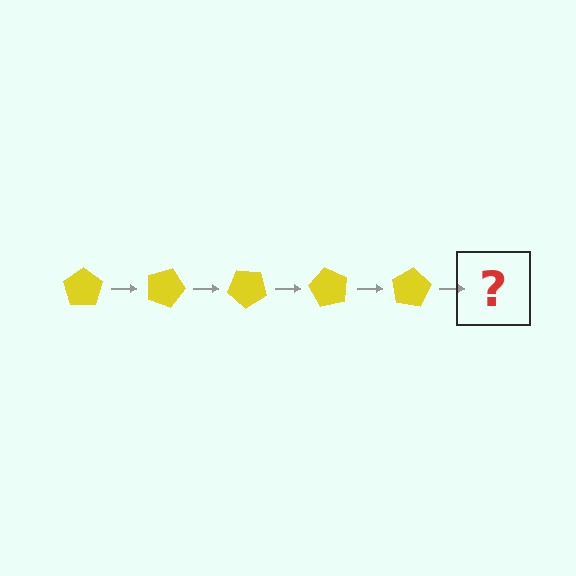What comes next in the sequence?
The next element should be a yellow pentagon rotated 100 degrees.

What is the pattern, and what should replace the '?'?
The pattern is that the pentagon rotates 20 degrees each step. The '?' should be a yellow pentagon rotated 100 degrees.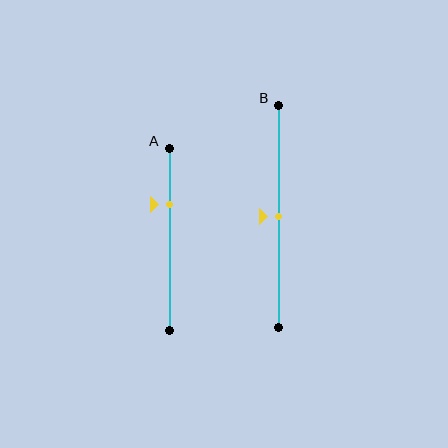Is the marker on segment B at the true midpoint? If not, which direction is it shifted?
Yes, the marker on segment B is at the true midpoint.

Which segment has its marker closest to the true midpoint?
Segment B has its marker closest to the true midpoint.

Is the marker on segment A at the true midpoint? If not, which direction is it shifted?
No, the marker on segment A is shifted upward by about 19% of the segment length.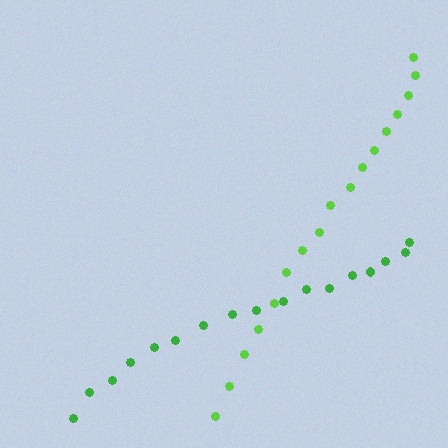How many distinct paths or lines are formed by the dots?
There are 2 distinct paths.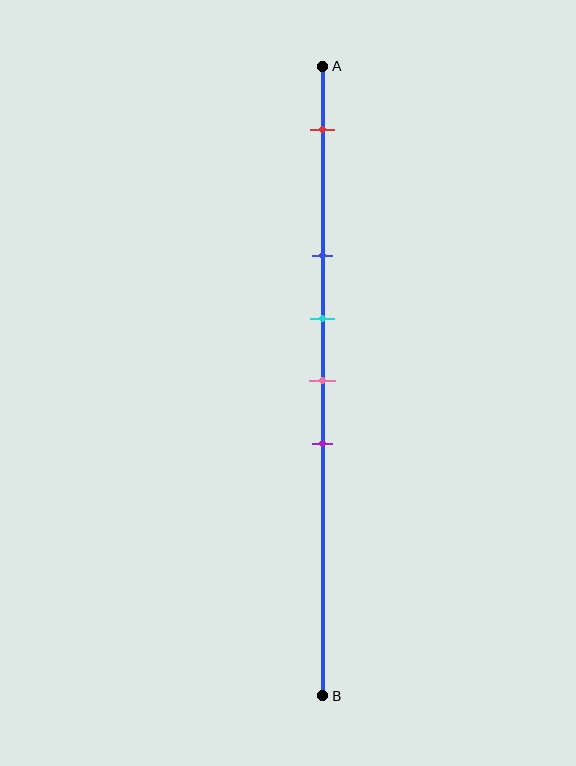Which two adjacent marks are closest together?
The cyan and pink marks are the closest adjacent pair.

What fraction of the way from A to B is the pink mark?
The pink mark is approximately 50% (0.5) of the way from A to B.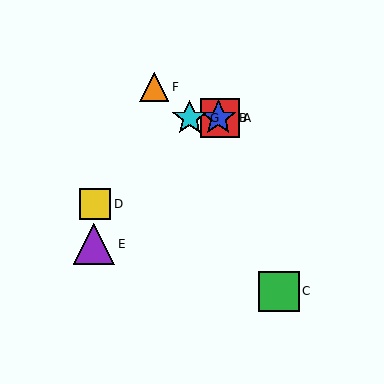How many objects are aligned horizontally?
3 objects (A, B, G) are aligned horizontally.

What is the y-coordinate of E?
Object E is at y≈244.